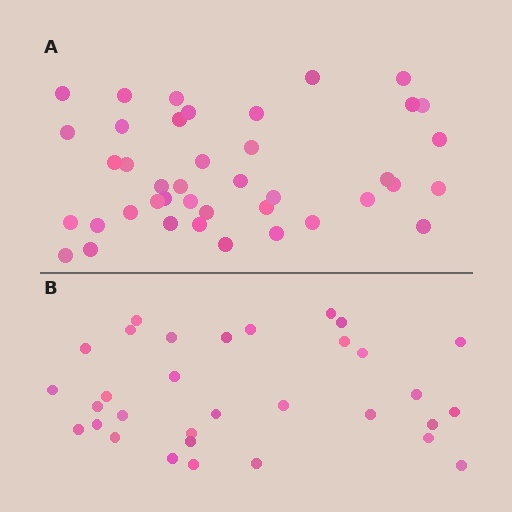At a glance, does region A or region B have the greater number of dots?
Region A (the top region) has more dots.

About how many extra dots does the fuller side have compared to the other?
Region A has roughly 8 or so more dots than region B.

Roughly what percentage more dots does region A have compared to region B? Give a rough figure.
About 30% more.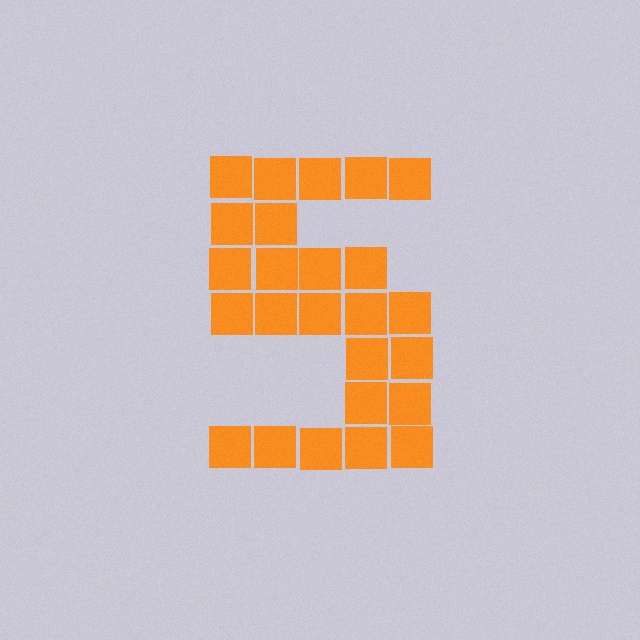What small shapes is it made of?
It is made of small squares.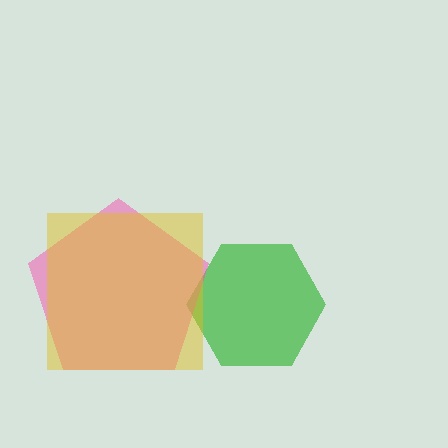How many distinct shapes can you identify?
There are 3 distinct shapes: a green hexagon, a pink pentagon, a yellow square.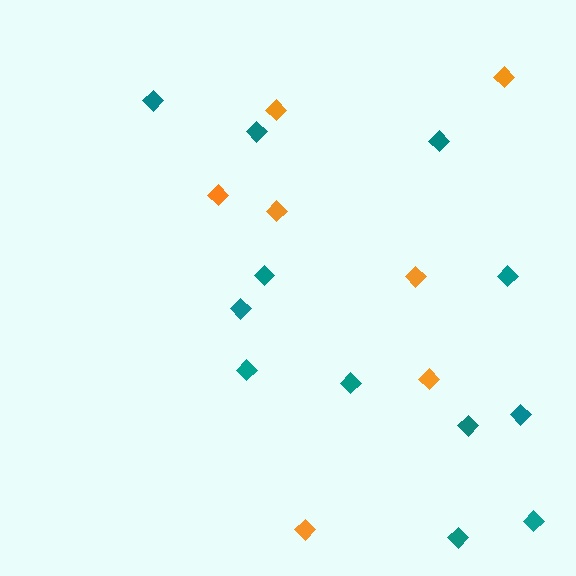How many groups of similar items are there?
There are 2 groups: one group of orange diamonds (7) and one group of teal diamonds (12).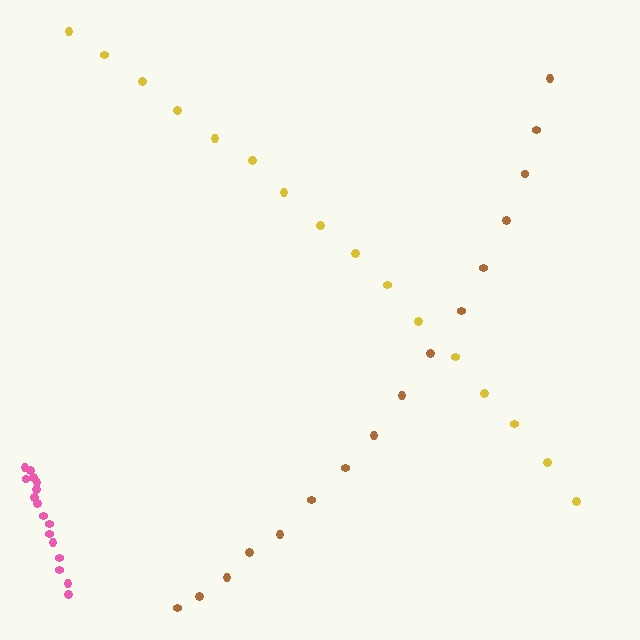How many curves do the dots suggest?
There are 3 distinct paths.